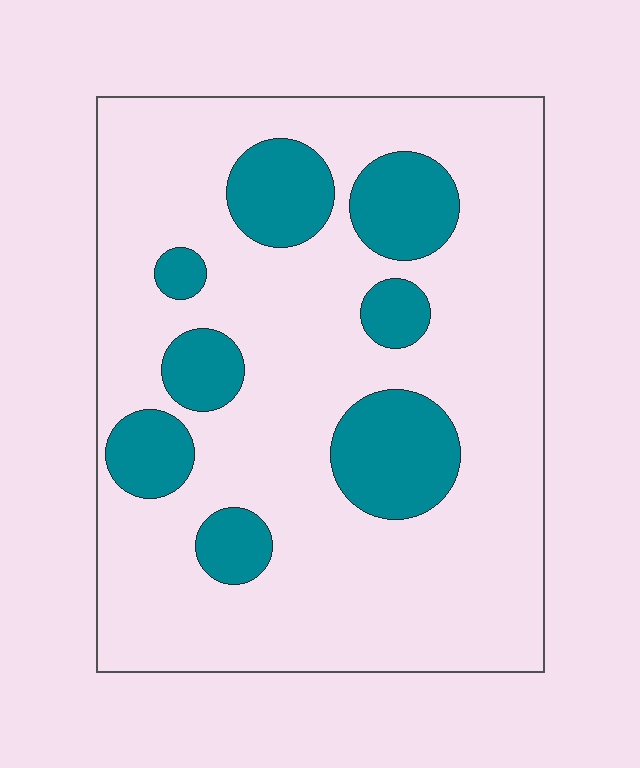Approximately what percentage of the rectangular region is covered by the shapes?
Approximately 20%.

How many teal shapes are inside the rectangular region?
8.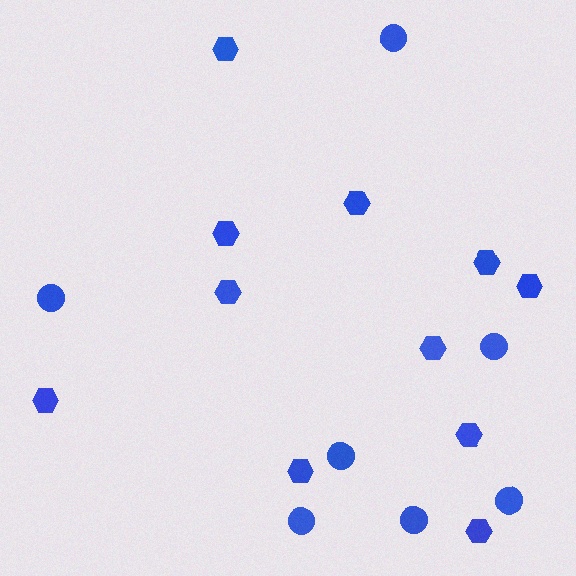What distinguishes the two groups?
There are 2 groups: one group of circles (7) and one group of hexagons (11).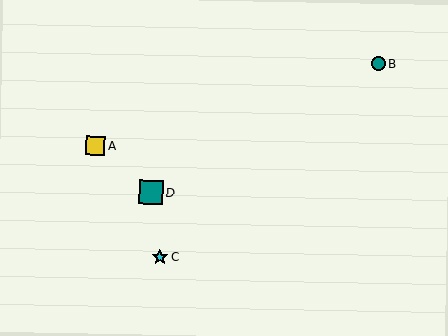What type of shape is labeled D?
Shape D is a teal square.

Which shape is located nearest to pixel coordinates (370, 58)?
The teal circle (labeled B) at (378, 64) is nearest to that location.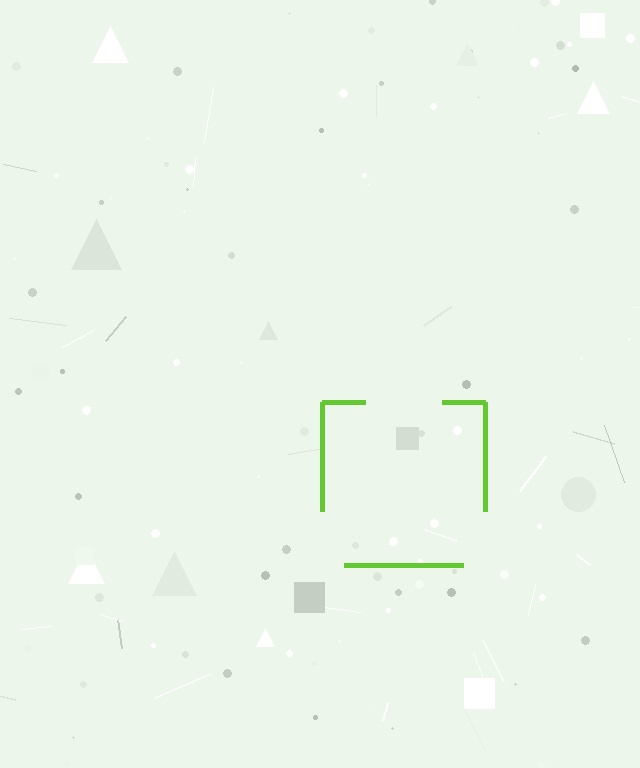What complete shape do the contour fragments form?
The contour fragments form a square.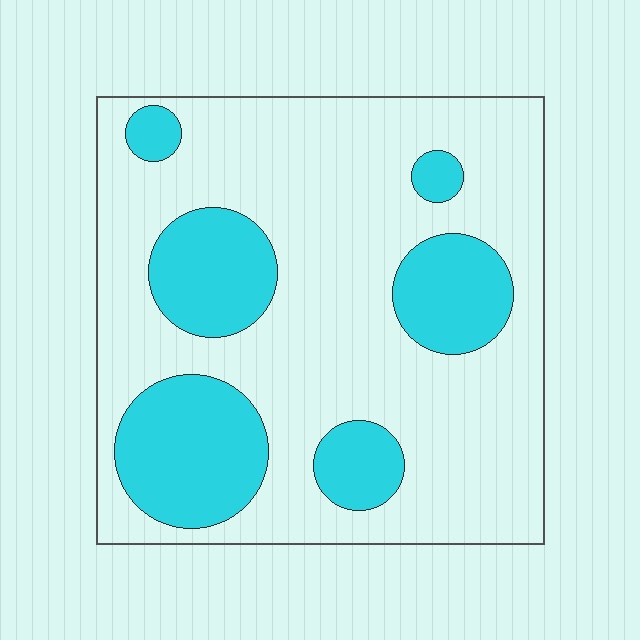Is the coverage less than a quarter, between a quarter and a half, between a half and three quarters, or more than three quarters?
Between a quarter and a half.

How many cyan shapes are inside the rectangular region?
6.